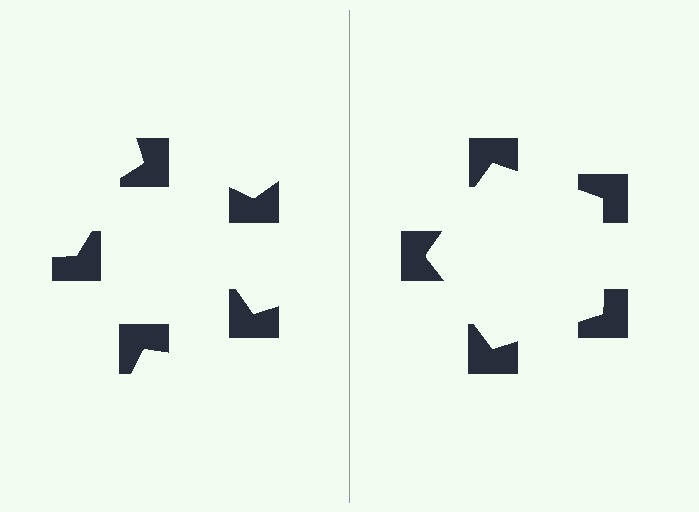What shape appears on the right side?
An illusory pentagon.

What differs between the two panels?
The notched squares are positioned identically on both sides; only the wedge orientations differ. On the right they align to a pentagon; on the left they are misaligned.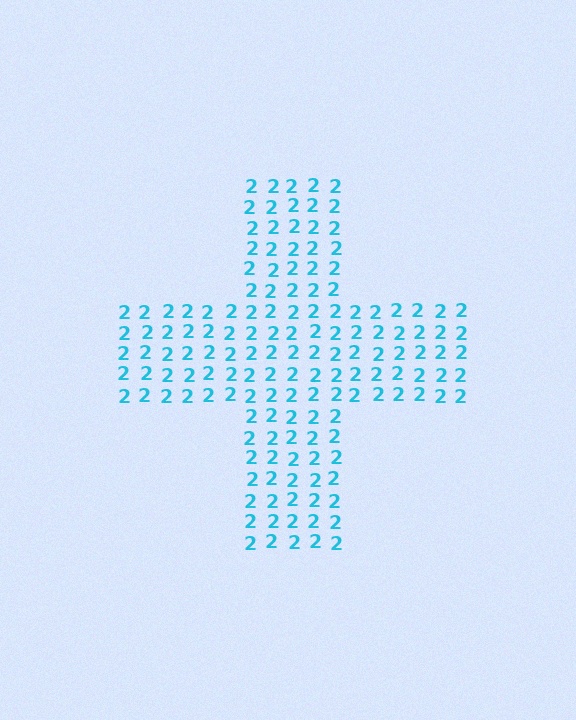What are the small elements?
The small elements are digit 2's.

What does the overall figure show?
The overall figure shows a cross.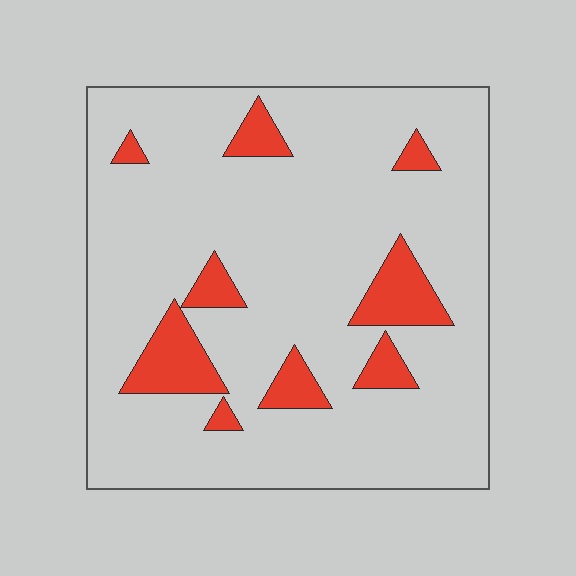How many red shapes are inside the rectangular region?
9.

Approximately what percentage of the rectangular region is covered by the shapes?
Approximately 15%.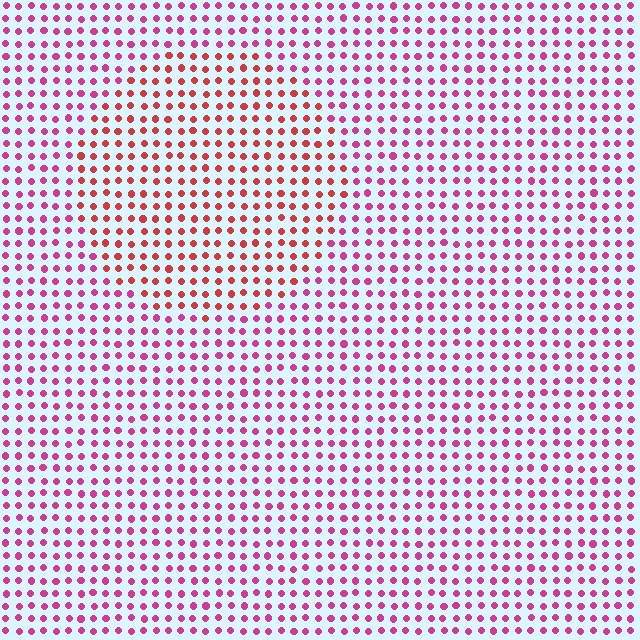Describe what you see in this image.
The image is filled with small magenta elements in a uniform arrangement. A circle-shaped region is visible where the elements are tinted to a slightly different hue, forming a subtle color boundary.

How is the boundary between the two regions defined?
The boundary is defined purely by a slight shift in hue (about 35 degrees). Spacing, size, and orientation are identical on both sides.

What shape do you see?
I see a circle.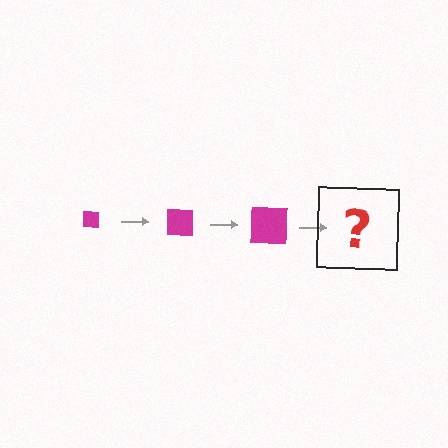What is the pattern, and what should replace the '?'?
The pattern is that the square gets progressively larger each step. The '?' should be a magenta square, larger than the previous one.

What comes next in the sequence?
The next element should be a magenta square, larger than the previous one.